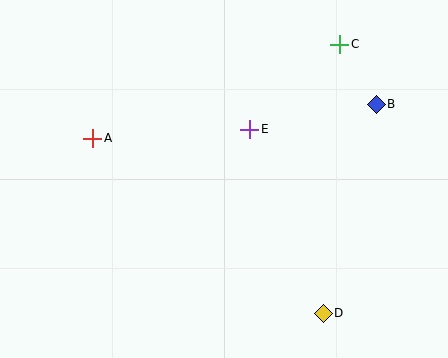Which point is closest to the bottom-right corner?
Point D is closest to the bottom-right corner.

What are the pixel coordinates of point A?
Point A is at (93, 138).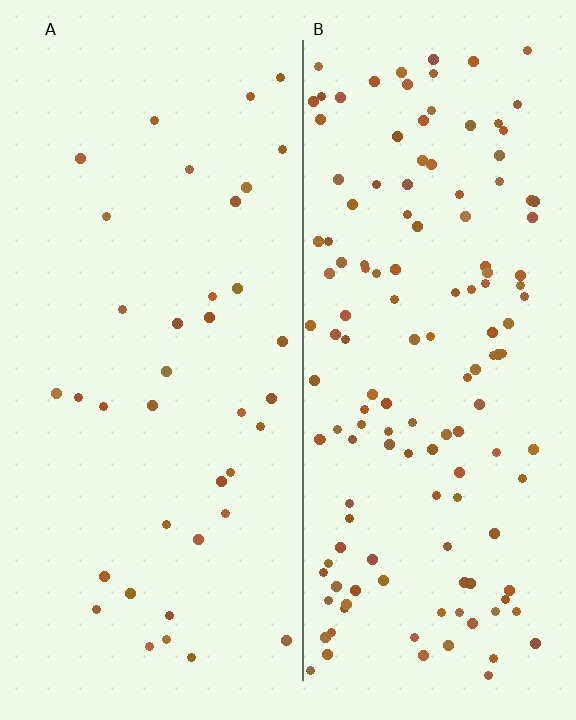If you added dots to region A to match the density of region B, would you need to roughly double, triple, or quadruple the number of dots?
Approximately quadruple.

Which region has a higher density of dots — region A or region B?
B (the right).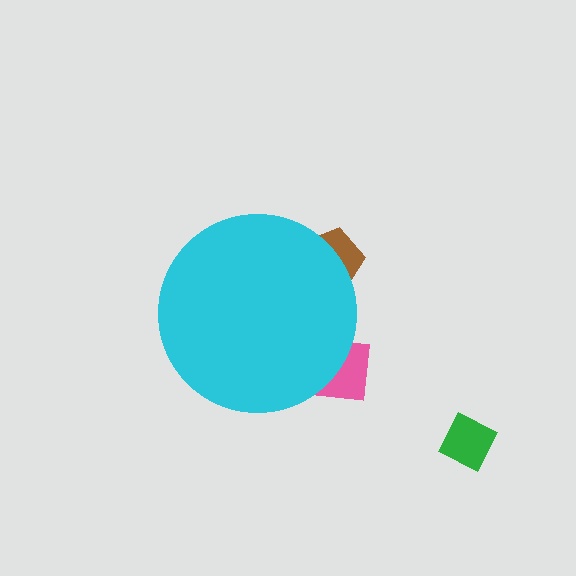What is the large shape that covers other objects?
A cyan circle.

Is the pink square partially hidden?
Yes, the pink square is partially hidden behind the cyan circle.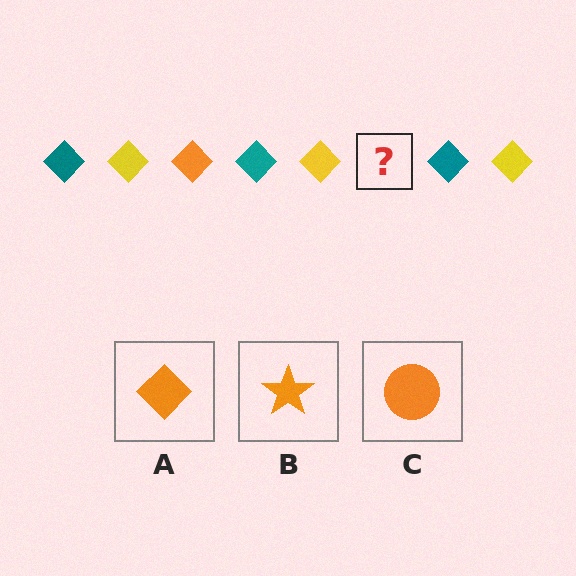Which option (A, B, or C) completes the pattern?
A.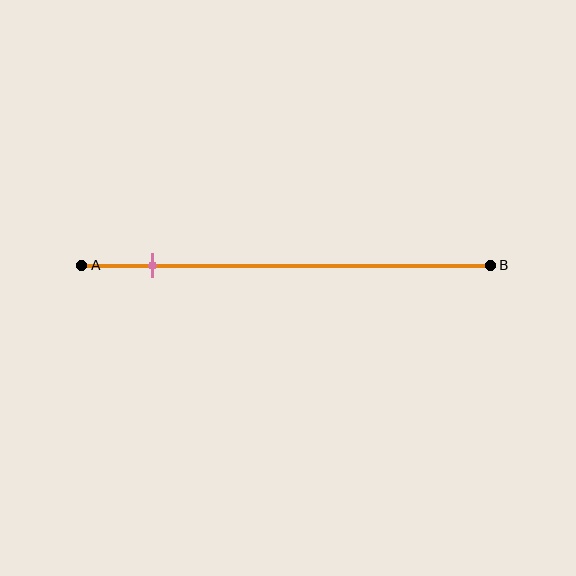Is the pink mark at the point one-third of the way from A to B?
No, the mark is at about 15% from A, not at the 33% one-third point.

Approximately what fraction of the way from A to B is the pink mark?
The pink mark is approximately 15% of the way from A to B.